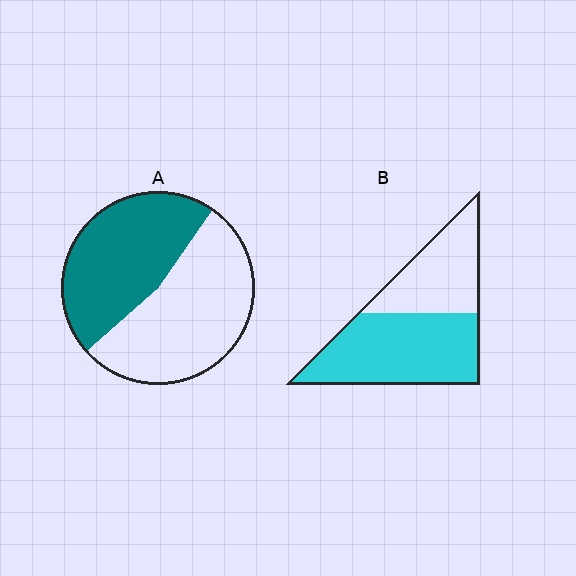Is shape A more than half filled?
Roughly half.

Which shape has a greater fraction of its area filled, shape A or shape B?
Shape B.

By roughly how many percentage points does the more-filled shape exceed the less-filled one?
By roughly 15 percentage points (B over A).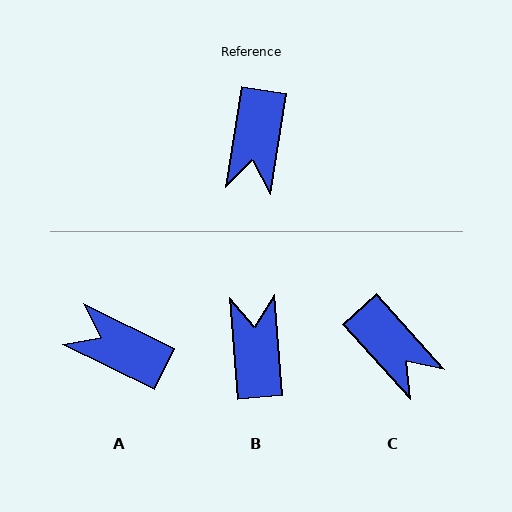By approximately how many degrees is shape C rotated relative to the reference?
Approximately 51 degrees counter-clockwise.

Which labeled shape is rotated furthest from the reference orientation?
B, about 166 degrees away.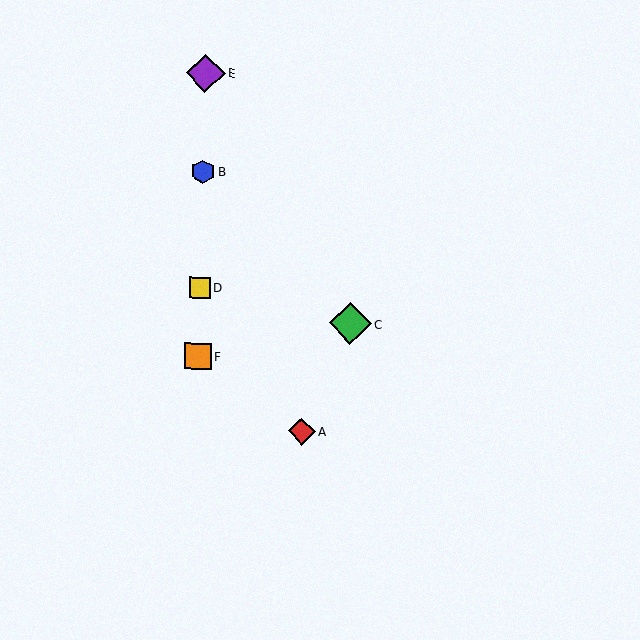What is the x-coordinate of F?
Object F is at x≈198.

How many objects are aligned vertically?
4 objects (B, D, E, F) are aligned vertically.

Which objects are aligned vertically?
Objects B, D, E, F are aligned vertically.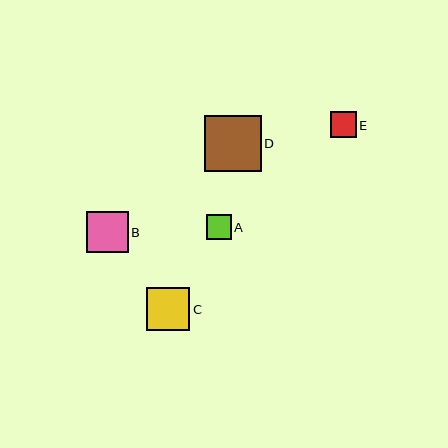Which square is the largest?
Square D is the largest with a size of approximately 56 pixels.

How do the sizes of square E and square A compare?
Square E and square A are approximately the same size.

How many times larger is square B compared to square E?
Square B is approximately 1.6 times the size of square E.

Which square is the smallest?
Square A is the smallest with a size of approximately 25 pixels.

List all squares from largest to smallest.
From largest to smallest: D, C, B, E, A.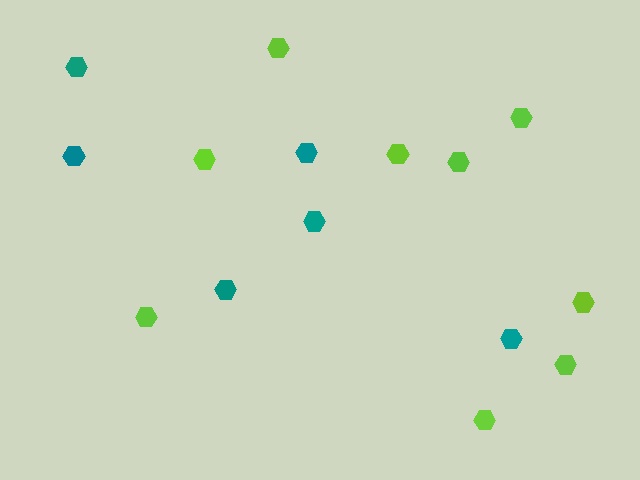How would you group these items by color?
There are 2 groups: one group of lime hexagons (9) and one group of teal hexagons (6).